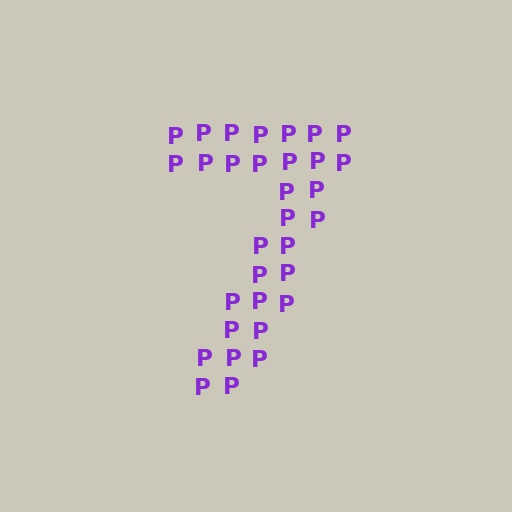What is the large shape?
The large shape is the digit 7.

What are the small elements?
The small elements are letter P's.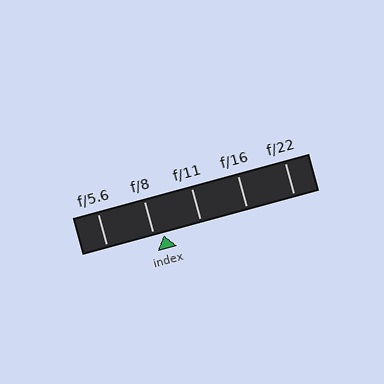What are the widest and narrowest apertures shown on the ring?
The widest aperture shown is f/5.6 and the narrowest is f/22.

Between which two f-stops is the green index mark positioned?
The index mark is between f/8 and f/11.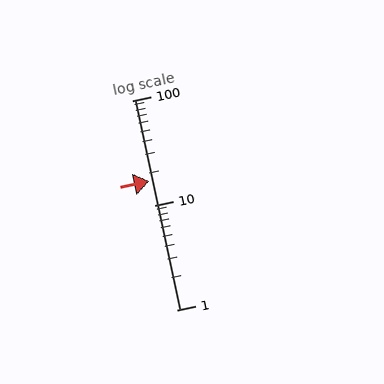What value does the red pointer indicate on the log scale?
The pointer indicates approximately 17.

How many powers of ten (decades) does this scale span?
The scale spans 2 decades, from 1 to 100.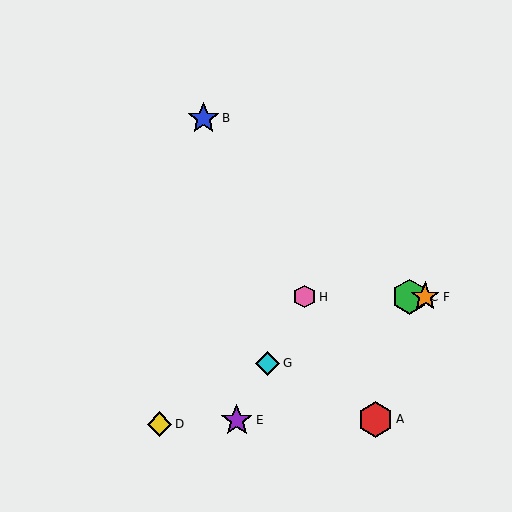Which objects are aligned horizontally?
Objects C, F, H are aligned horizontally.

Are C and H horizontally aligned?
Yes, both are at y≈297.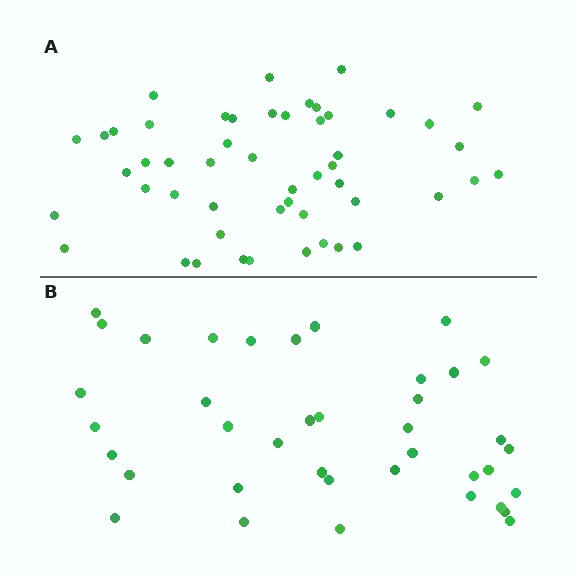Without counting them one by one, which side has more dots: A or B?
Region A (the top region) has more dots.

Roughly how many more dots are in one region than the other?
Region A has roughly 12 or so more dots than region B.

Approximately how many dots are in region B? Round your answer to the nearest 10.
About 40 dots. (The exact count is 39, which rounds to 40.)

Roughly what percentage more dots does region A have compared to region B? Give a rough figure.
About 30% more.